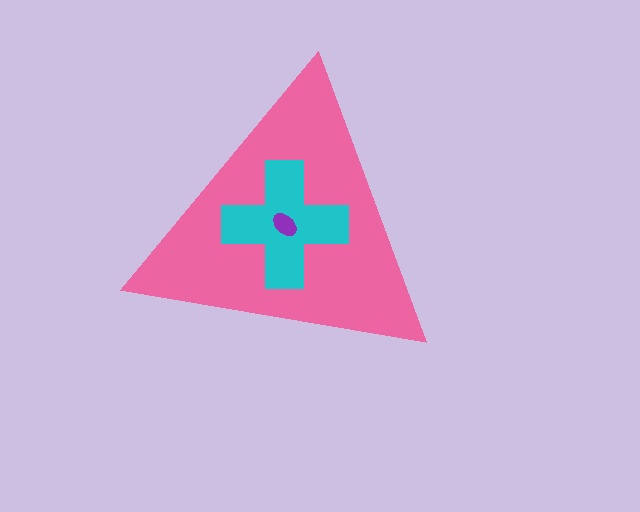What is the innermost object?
The purple ellipse.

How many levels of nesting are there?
3.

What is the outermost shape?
The pink triangle.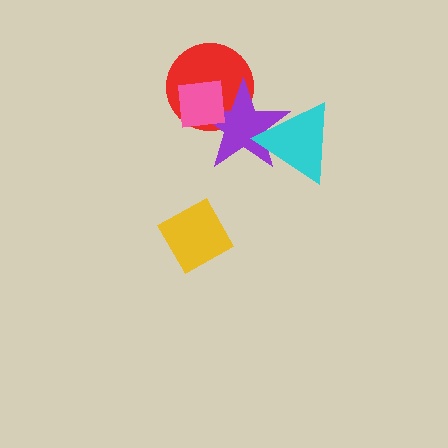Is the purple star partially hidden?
Yes, it is partially covered by another shape.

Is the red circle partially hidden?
Yes, it is partially covered by another shape.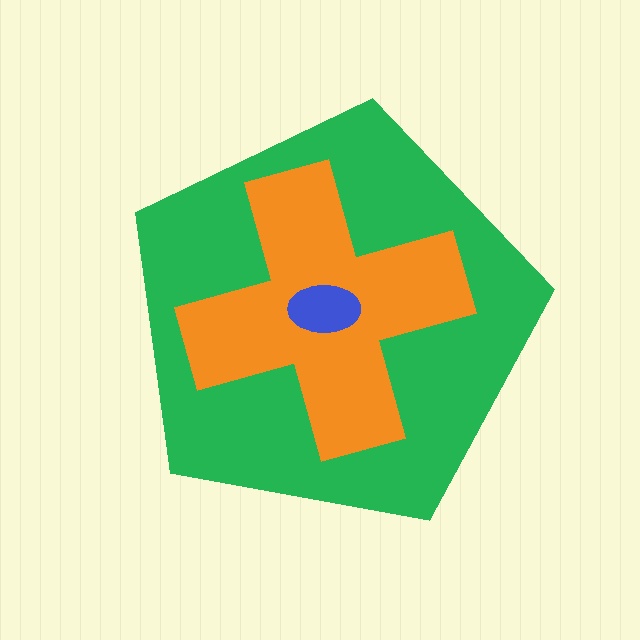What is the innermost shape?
The blue ellipse.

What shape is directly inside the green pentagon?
The orange cross.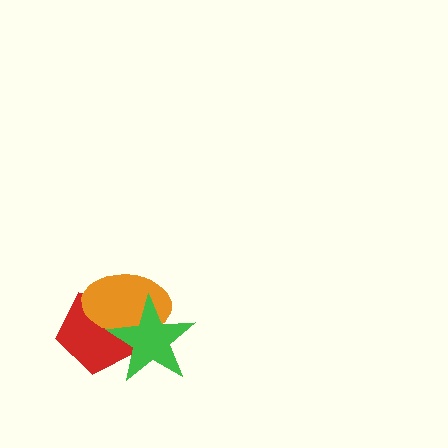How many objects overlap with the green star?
2 objects overlap with the green star.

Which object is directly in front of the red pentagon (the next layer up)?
The orange ellipse is directly in front of the red pentagon.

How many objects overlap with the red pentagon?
2 objects overlap with the red pentagon.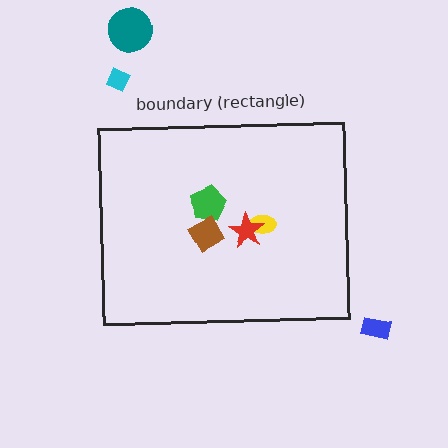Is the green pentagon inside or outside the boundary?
Inside.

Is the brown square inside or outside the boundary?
Inside.